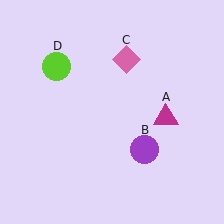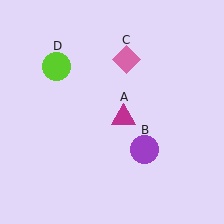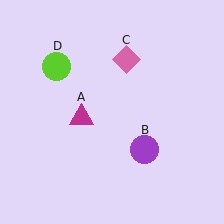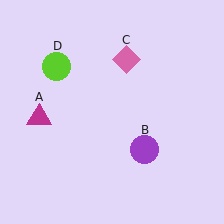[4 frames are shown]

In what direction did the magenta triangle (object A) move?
The magenta triangle (object A) moved left.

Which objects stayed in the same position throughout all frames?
Purple circle (object B) and pink diamond (object C) and lime circle (object D) remained stationary.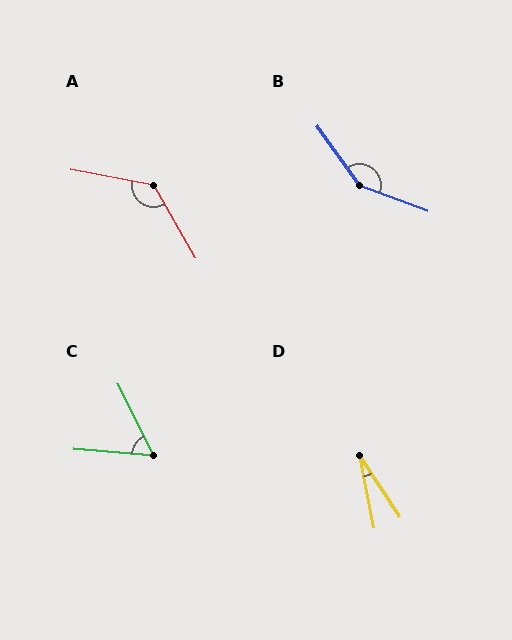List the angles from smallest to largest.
D (23°), C (59°), A (130°), B (146°).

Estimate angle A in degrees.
Approximately 130 degrees.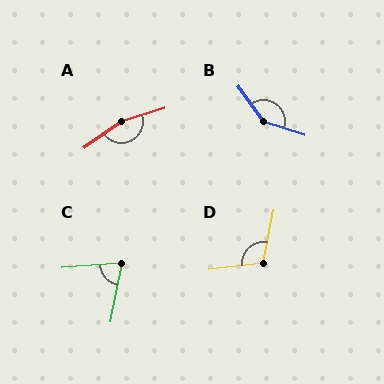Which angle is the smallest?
C, at approximately 75 degrees.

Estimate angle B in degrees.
Approximately 144 degrees.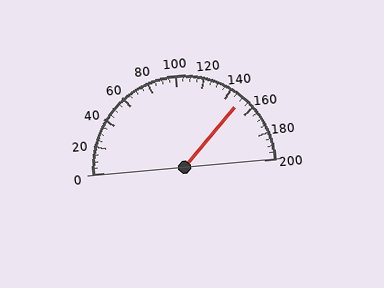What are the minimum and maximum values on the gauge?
The gauge ranges from 0 to 200.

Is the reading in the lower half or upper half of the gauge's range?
The reading is in the upper half of the range (0 to 200).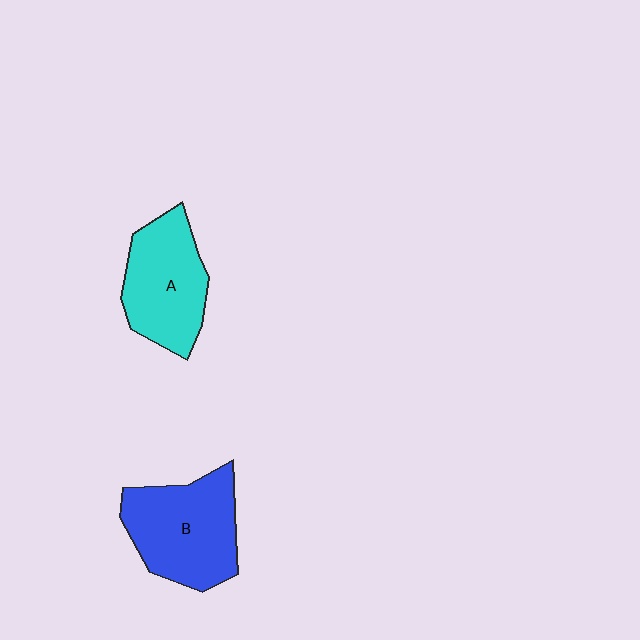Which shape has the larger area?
Shape B (blue).